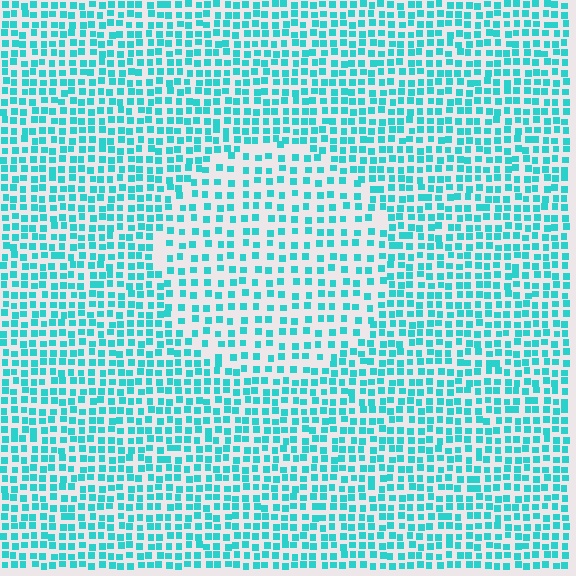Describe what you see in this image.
The image contains small cyan elements arranged at two different densities. A circle-shaped region is visible where the elements are less densely packed than the surrounding area.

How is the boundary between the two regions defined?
The boundary is defined by a change in element density (approximately 1.7x ratio). All elements are the same color, size, and shape.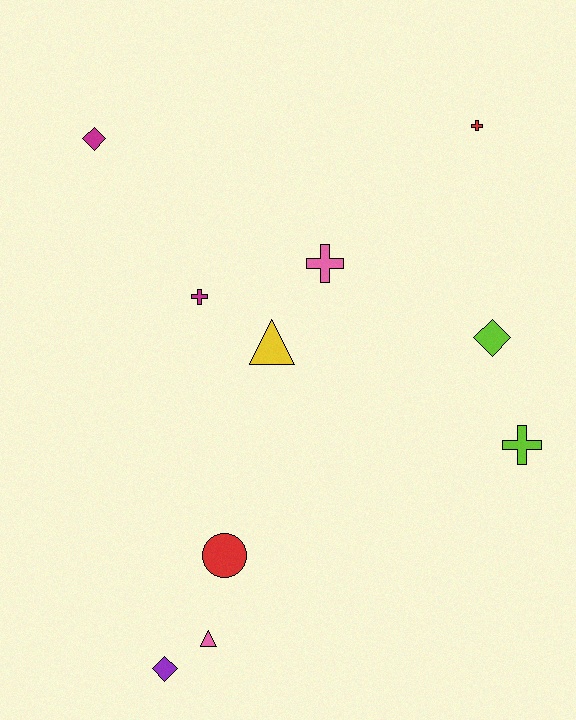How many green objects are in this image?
There are no green objects.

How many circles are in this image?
There is 1 circle.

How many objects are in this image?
There are 10 objects.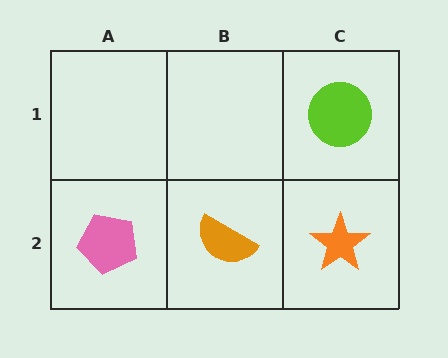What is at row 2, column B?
An orange semicircle.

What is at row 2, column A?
A pink pentagon.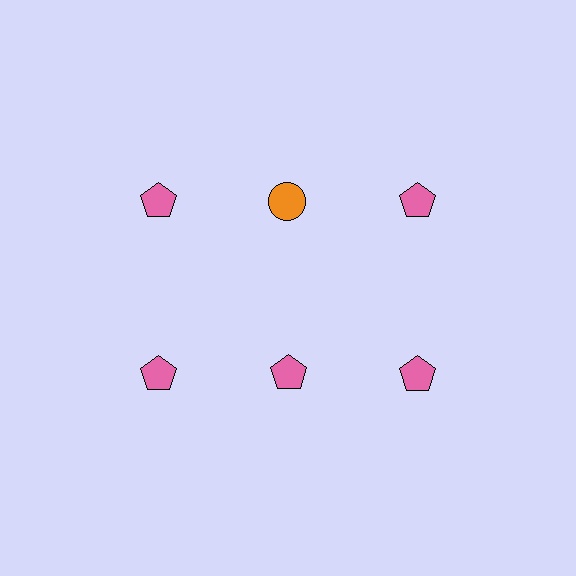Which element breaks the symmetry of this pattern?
The orange circle in the top row, second from left column breaks the symmetry. All other shapes are pink pentagons.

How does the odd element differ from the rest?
It differs in both color (orange instead of pink) and shape (circle instead of pentagon).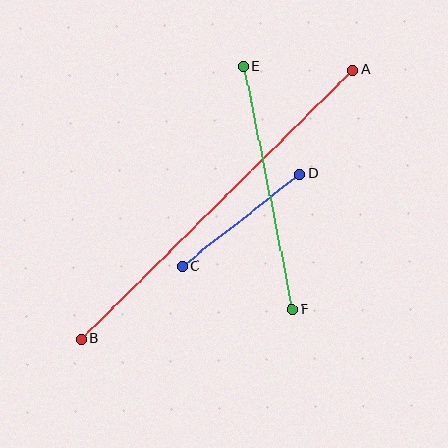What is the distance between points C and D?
The distance is approximately 150 pixels.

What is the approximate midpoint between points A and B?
The midpoint is at approximately (217, 204) pixels.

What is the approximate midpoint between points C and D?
The midpoint is at approximately (241, 220) pixels.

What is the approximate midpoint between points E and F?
The midpoint is at approximately (268, 188) pixels.